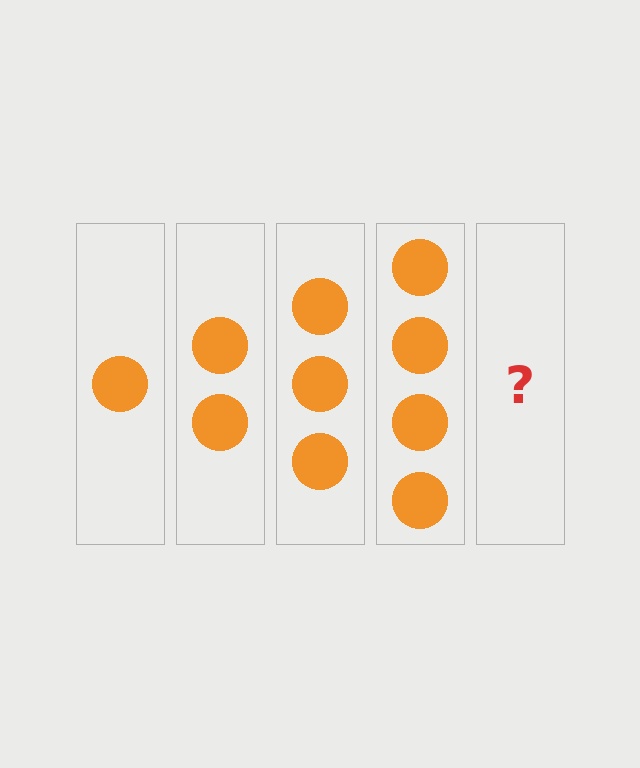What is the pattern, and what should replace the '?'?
The pattern is that each step adds one more circle. The '?' should be 5 circles.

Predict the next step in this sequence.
The next step is 5 circles.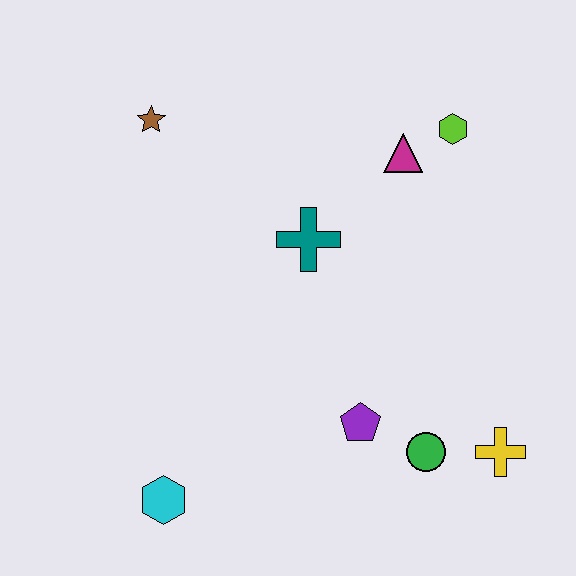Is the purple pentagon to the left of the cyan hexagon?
No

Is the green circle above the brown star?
No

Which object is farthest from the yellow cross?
The brown star is farthest from the yellow cross.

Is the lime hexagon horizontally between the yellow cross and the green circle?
Yes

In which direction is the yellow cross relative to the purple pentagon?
The yellow cross is to the right of the purple pentagon.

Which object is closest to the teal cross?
The magenta triangle is closest to the teal cross.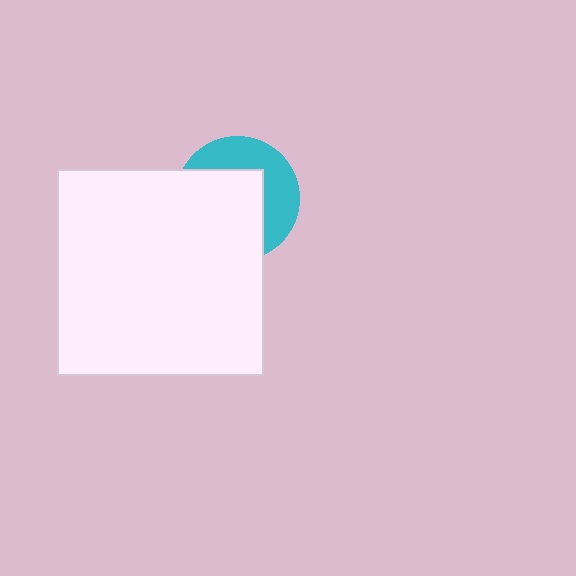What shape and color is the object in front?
The object in front is a white square.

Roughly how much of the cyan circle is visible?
A small part of it is visible (roughly 42%).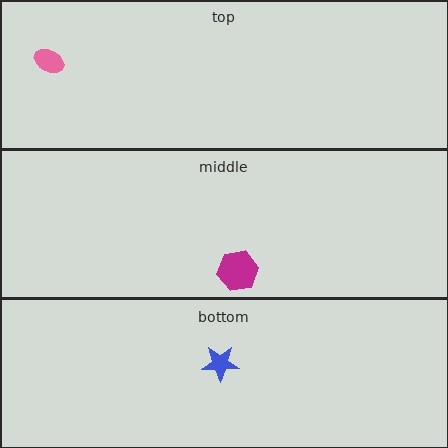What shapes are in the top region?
The pink ellipse.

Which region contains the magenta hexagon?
The middle region.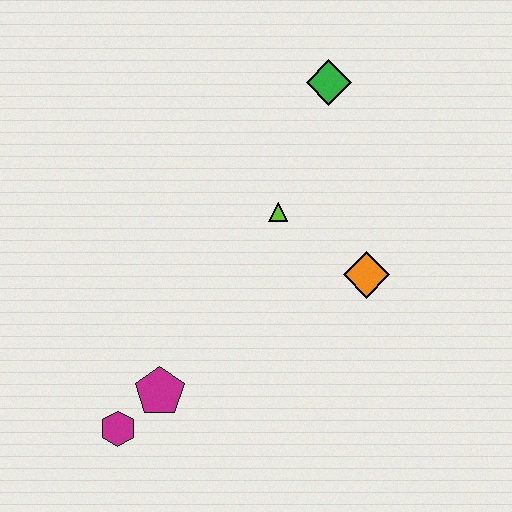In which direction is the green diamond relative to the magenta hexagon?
The green diamond is above the magenta hexagon.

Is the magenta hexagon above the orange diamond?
No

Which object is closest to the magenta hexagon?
The magenta pentagon is closest to the magenta hexagon.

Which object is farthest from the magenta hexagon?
The green diamond is farthest from the magenta hexagon.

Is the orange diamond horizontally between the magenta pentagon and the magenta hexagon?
No